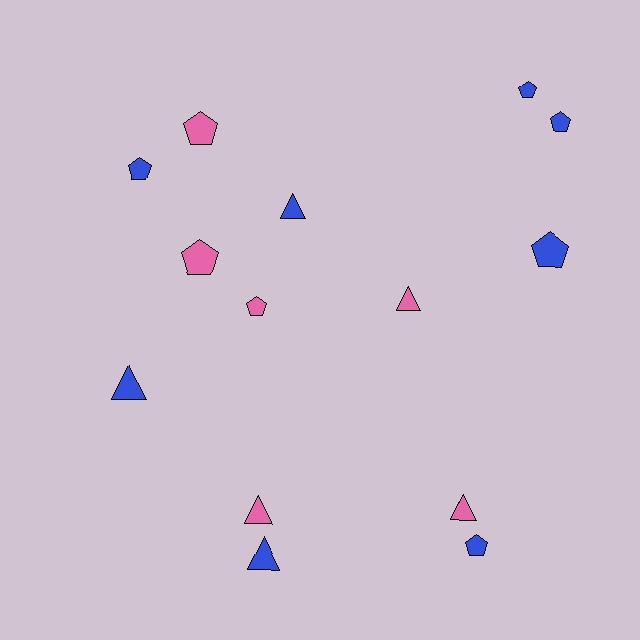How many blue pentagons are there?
There are 5 blue pentagons.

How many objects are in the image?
There are 14 objects.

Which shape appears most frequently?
Pentagon, with 8 objects.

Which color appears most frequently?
Blue, with 8 objects.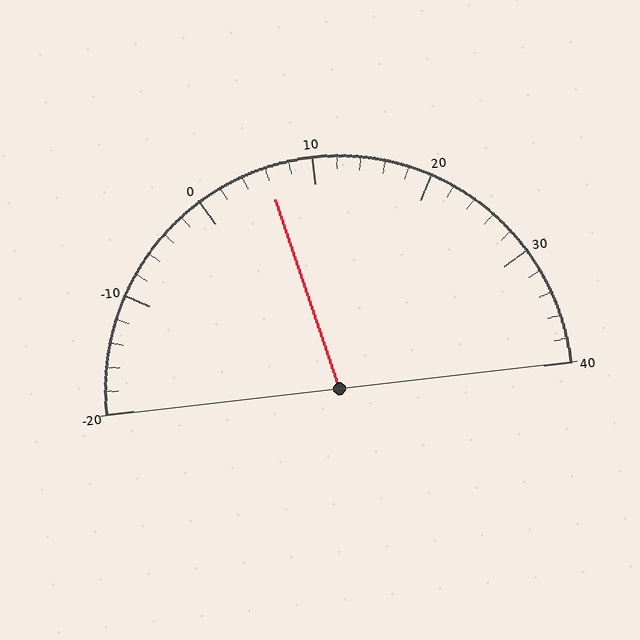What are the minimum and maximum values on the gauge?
The gauge ranges from -20 to 40.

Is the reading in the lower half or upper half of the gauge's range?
The reading is in the lower half of the range (-20 to 40).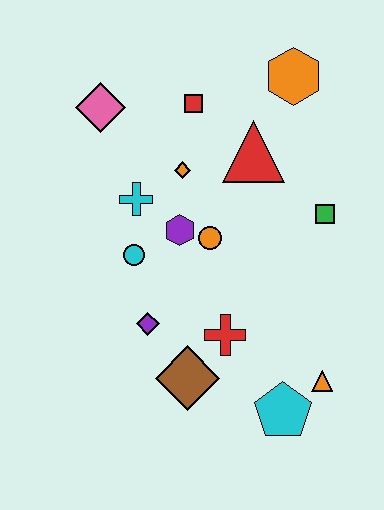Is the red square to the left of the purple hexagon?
No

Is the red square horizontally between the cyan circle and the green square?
Yes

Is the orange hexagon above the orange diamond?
Yes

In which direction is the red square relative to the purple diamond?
The red square is above the purple diamond.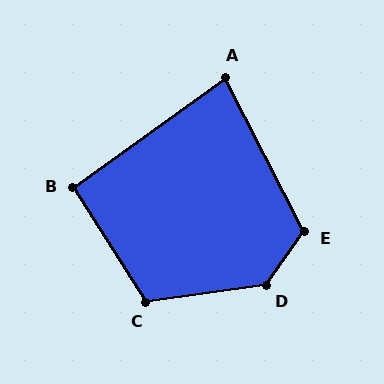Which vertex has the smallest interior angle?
A, at approximately 81 degrees.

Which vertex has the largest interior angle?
D, at approximately 133 degrees.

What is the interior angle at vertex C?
Approximately 115 degrees (obtuse).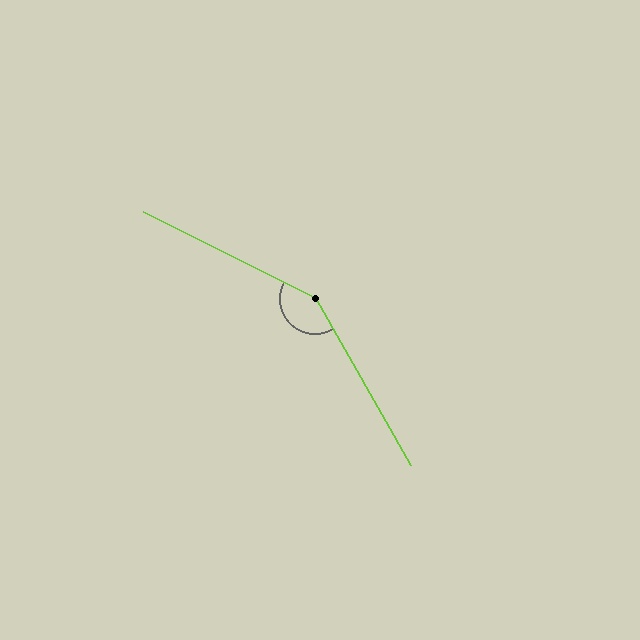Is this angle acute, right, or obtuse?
It is obtuse.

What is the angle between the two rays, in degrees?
Approximately 146 degrees.